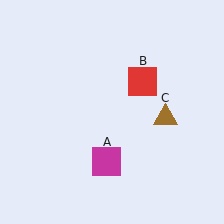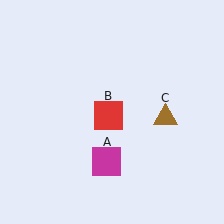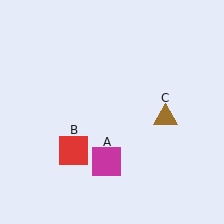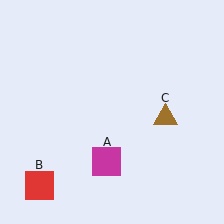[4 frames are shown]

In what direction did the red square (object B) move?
The red square (object B) moved down and to the left.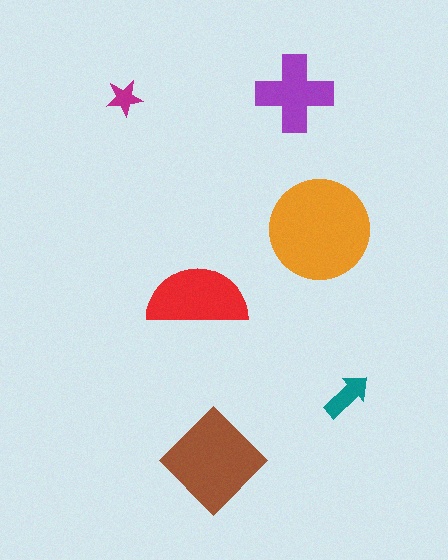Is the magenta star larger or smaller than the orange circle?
Smaller.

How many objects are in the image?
There are 6 objects in the image.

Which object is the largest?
The orange circle.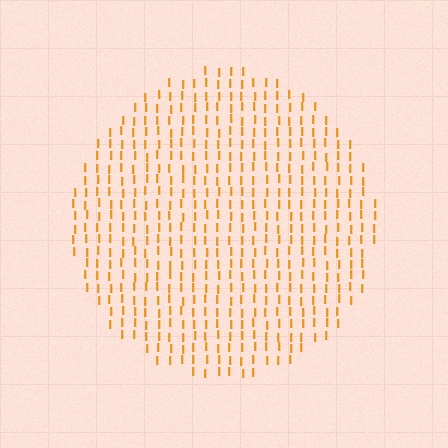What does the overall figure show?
The overall figure shows a circle.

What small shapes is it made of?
It is made of small letter I's.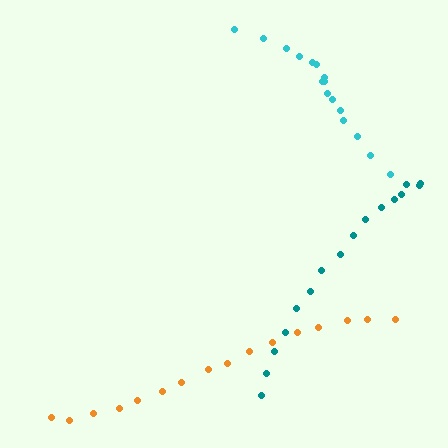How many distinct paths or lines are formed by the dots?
There are 3 distinct paths.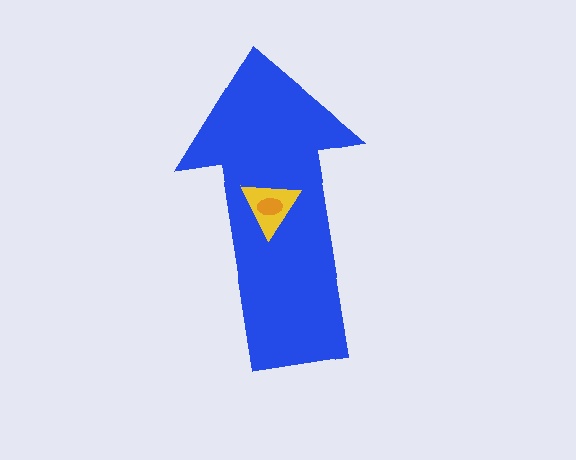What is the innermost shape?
The orange ellipse.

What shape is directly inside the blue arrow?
The yellow triangle.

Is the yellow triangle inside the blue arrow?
Yes.